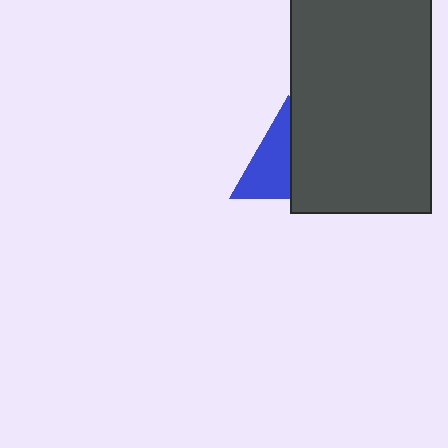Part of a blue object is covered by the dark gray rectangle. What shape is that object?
It is a triangle.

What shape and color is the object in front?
The object in front is a dark gray rectangle.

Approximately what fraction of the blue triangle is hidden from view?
Roughly 49% of the blue triangle is hidden behind the dark gray rectangle.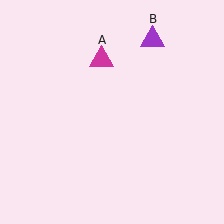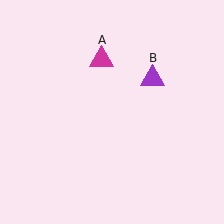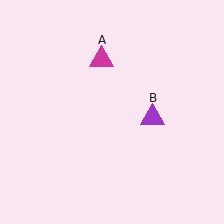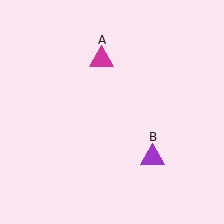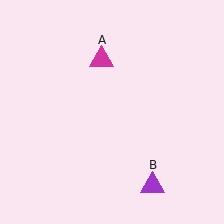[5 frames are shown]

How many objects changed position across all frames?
1 object changed position: purple triangle (object B).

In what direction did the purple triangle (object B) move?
The purple triangle (object B) moved down.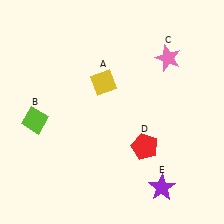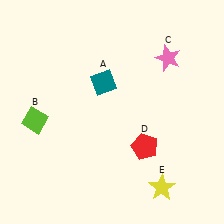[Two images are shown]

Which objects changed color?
A changed from yellow to teal. E changed from purple to yellow.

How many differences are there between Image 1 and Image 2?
There are 2 differences between the two images.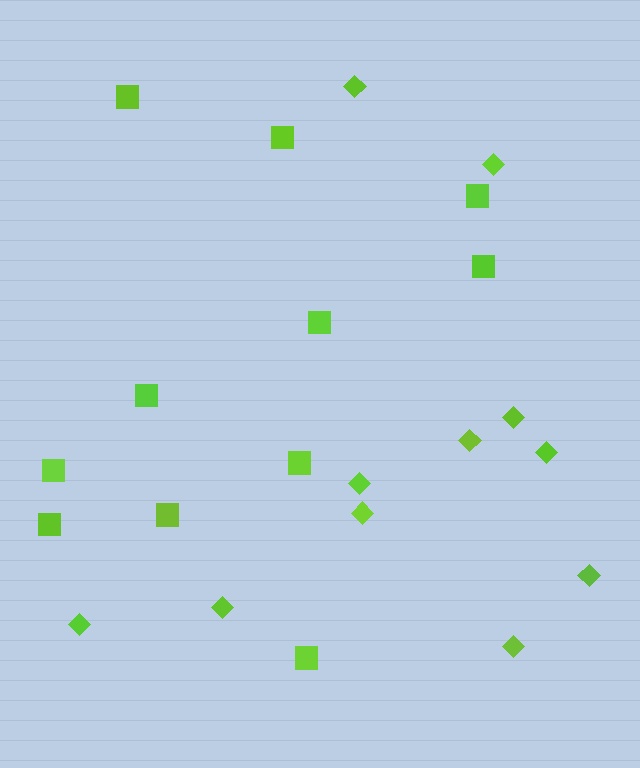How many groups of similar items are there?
There are 2 groups: one group of diamonds (11) and one group of squares (11).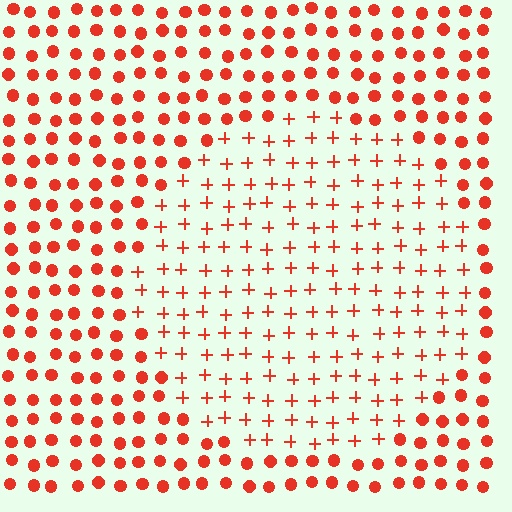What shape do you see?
I see a circle.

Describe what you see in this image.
The image is filled with small red elements arranged in a uniform grid. A circle-shaped region contains plus signs, while the surrounding area contains circles. The boundary is defined purely by the change in element shape.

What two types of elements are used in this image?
The image uses plus signs inside the circle region and circles outside it.